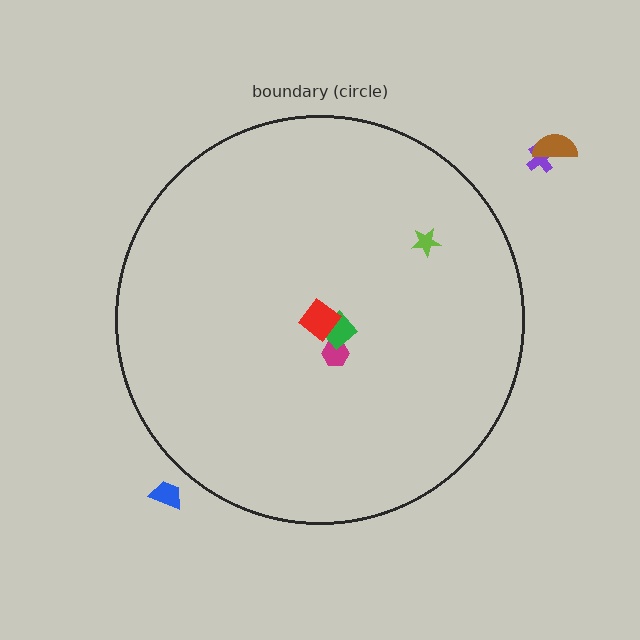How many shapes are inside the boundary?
4 inside, 3 outside.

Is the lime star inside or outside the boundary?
Inside.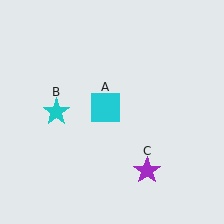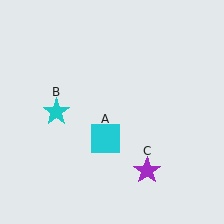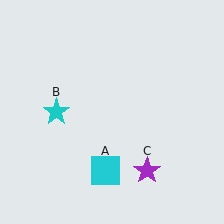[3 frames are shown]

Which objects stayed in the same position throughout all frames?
Cyan star (object B) and purple star (object C) remained stationary.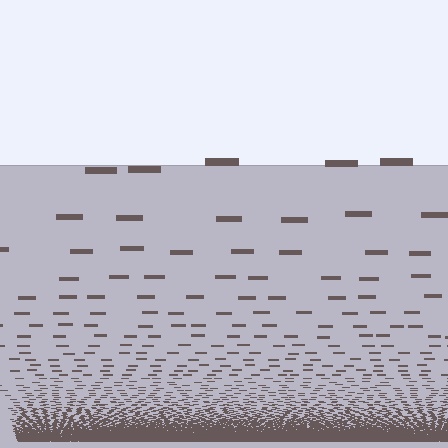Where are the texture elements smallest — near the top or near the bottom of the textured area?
Near the bottom.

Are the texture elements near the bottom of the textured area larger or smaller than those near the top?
Smaller. The gradient is inverted — elements near the bottom are smaller and denser.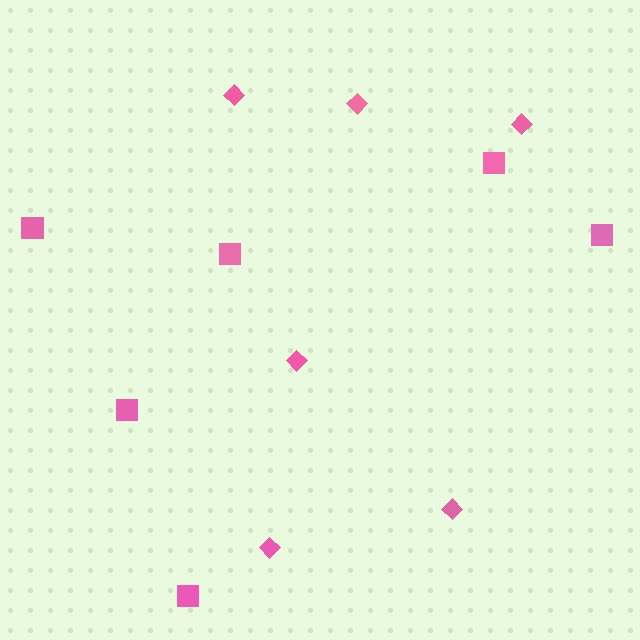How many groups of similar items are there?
There are 2 groups: one group of squares (6) and one group of diamonds (6).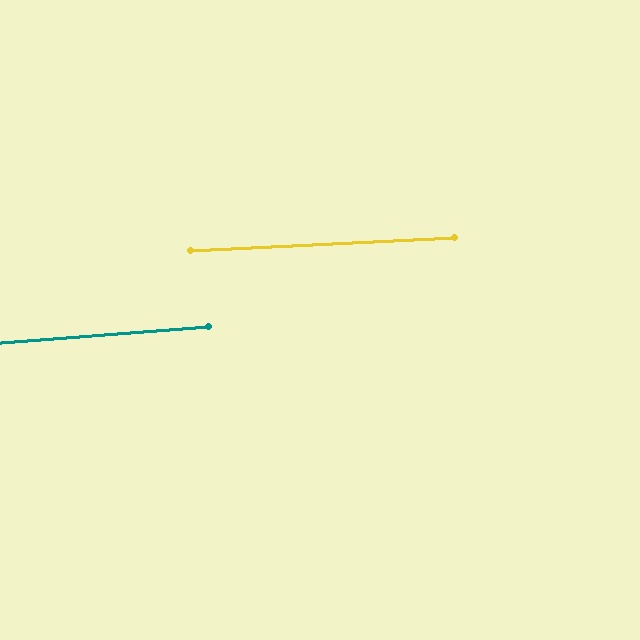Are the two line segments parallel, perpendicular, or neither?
Parallel — their directions differ by only 1.7°.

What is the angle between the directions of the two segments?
Approximately 2 degrees.